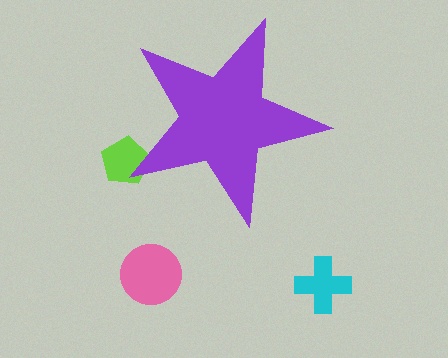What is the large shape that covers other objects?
A purple star.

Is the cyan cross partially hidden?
No, the cyan cross is fully visible.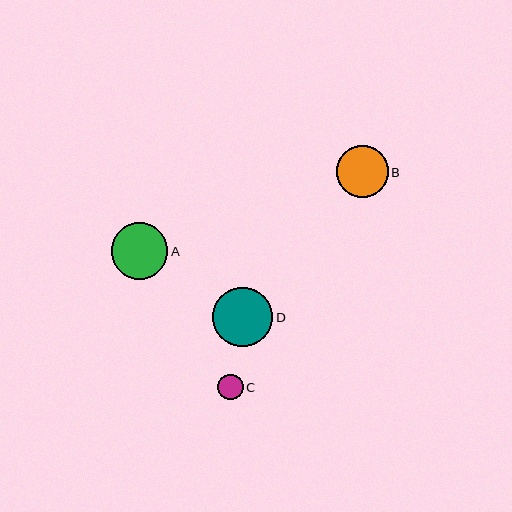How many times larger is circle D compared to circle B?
Circle D is approximately 1.1 times the size of circle B.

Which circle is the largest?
Circle D is the largest with a size of approximately 60 pixels.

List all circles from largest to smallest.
From largest to smallest: D, A, B, C.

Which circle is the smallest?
Circle C is the smallest with a size of approximately 26 pixels.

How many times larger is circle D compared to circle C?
Circle D is approximately 2.3 times the size of circle C.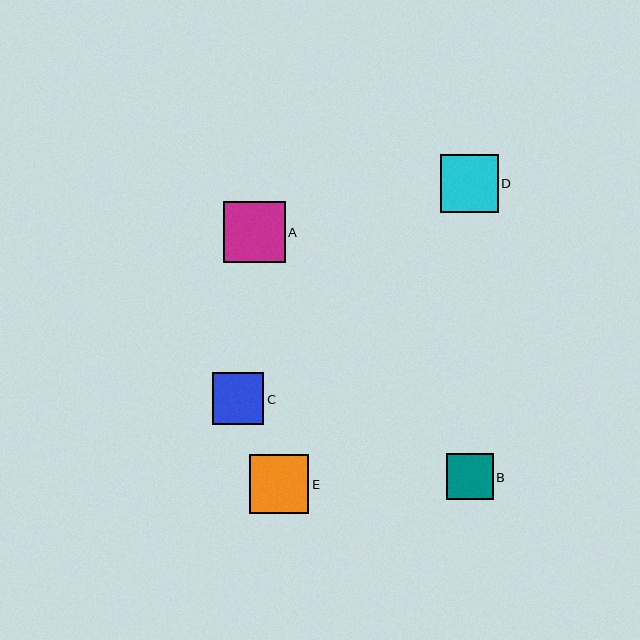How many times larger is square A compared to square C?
Square A is approximately 1.2 times the size of square C.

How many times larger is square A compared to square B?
Square A is approximately 1.3 times the size of square B.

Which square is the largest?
Square A is the largest with a size of approximately 61 pixels.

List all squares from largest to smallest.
From largest to smallest: A, E, D, C, B.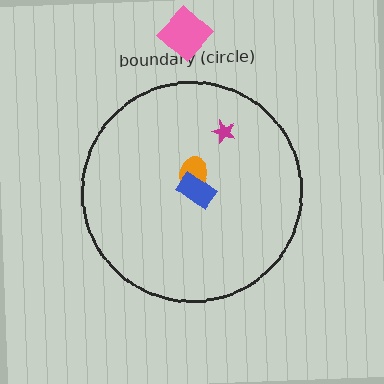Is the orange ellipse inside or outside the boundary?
Inside.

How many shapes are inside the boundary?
3 inside, 1 outside.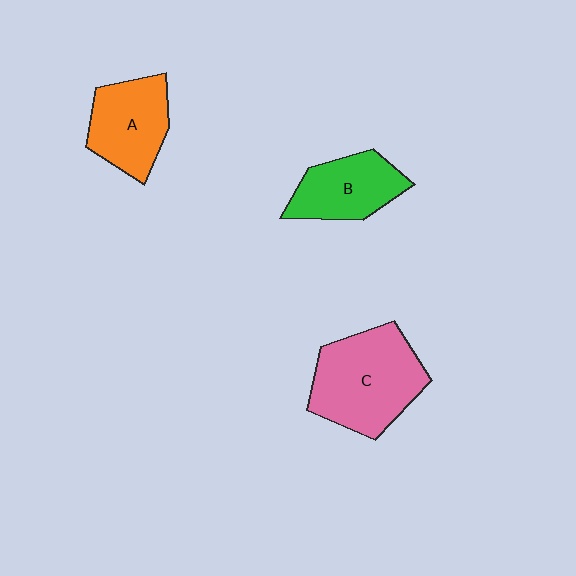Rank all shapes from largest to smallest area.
From largest to smallest: C (pink), A (orange), B (green).